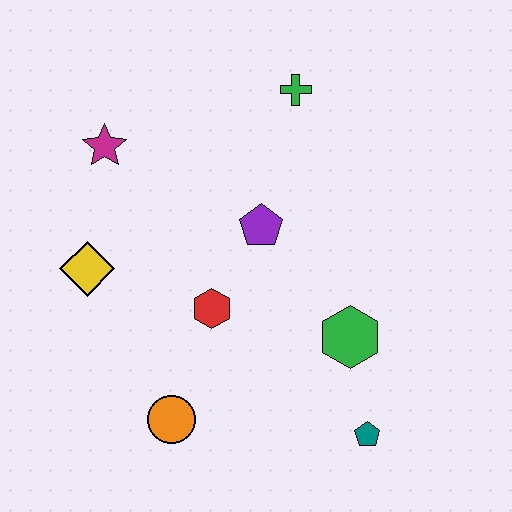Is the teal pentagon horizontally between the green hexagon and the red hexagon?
No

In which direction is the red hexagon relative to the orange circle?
The red hexagon is above the orange circle.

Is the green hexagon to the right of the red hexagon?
Yes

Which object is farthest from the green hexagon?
The magenta star is farthest from the green hexagon.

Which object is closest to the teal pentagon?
The green hexagon is closest to the teal pentagon.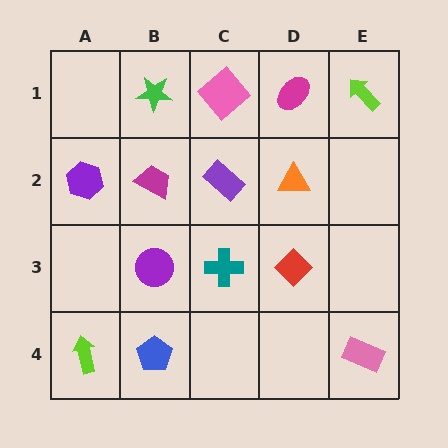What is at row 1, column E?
A lime arrow.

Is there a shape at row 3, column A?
No, that cell is empty.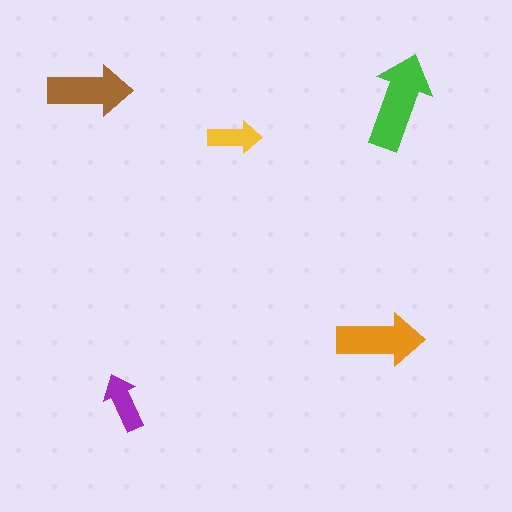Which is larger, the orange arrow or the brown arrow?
The orange one.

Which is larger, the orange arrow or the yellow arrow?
The orange one.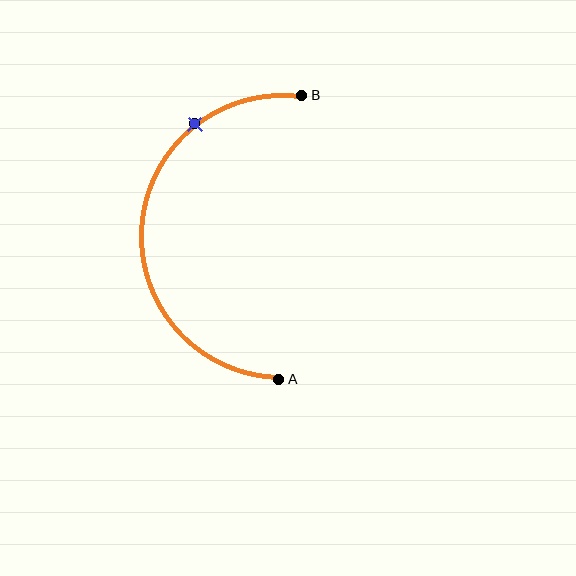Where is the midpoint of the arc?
The arc midpoint is the point on the curve farthest from the straight line joining A and B. It sits to the left of that line.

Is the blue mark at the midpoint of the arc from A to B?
No. The blue mark lies on the arc but is closer to endpoint B. The arc midpoint would be at the point on the curve equidistant along the arc from both A and B.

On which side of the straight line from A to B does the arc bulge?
The arc bulges to the left of the straight line connecting A and B.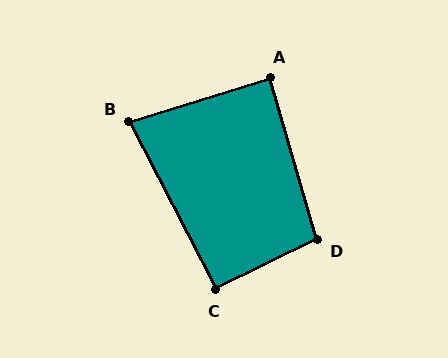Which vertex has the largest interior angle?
D, at approximately 100 degrees.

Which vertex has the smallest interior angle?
B, at approximately 80 degrees.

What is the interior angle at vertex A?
Approximately 89 degrees (approximately right).